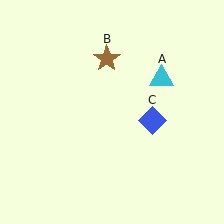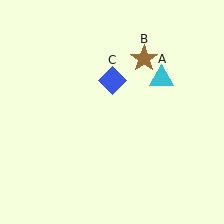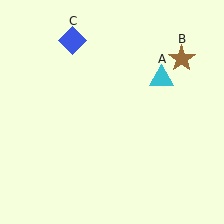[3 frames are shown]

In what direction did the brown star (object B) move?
The brown star (object B) moved right.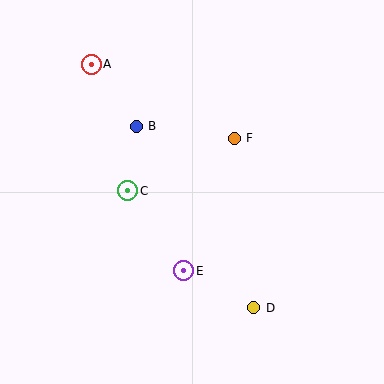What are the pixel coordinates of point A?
Point A is at (91, 65).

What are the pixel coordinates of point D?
Point D is at (254, 308).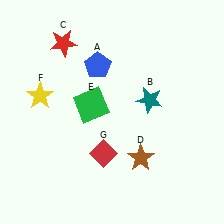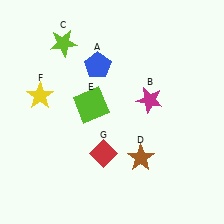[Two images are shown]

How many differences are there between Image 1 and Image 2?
There are 3 differences between the two images.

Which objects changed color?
B changed from teal to magenta. C changed from red to lime. E changed from green to lime.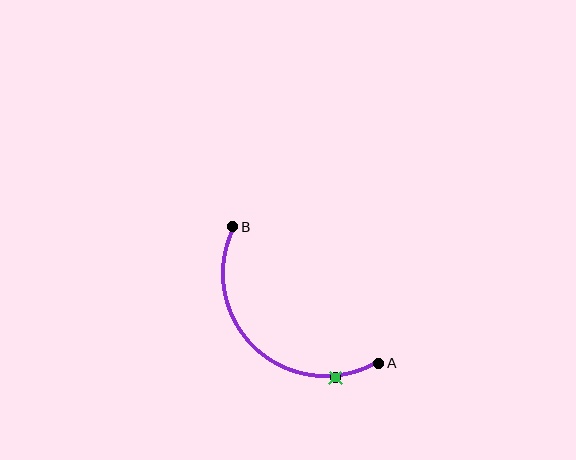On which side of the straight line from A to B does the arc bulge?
The arc bulges below and to the left of the straight line connecting A and B.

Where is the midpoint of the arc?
The arc midpoint is the point on the curve farthest from the straight line joining A and B. It sits below and to the left of that line.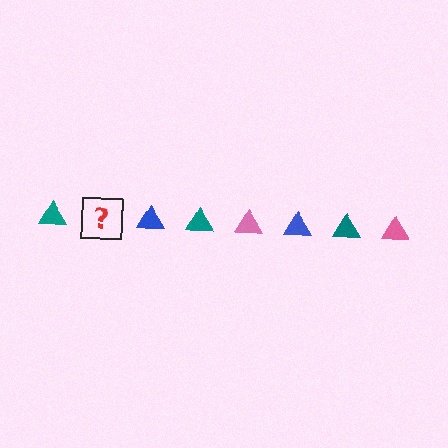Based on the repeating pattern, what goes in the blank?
The blank should be a pink triangle.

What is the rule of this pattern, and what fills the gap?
The rule is that the pattern cycles through teal, pink, blue triangles. The gap should be filled with a pink triangle.